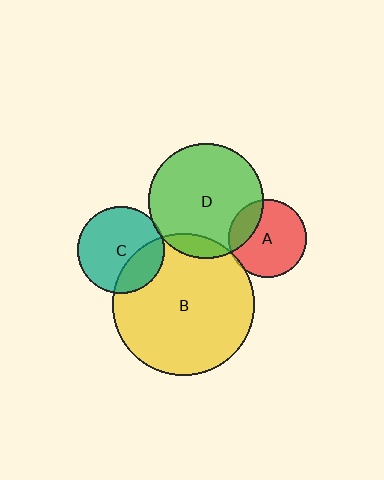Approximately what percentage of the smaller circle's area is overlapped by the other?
Approximately 20%.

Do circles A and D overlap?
Yes.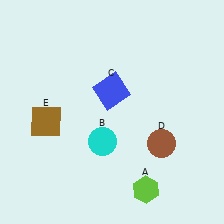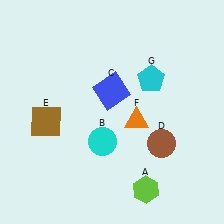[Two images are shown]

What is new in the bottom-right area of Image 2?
An orange triangle (F) was added in the bottom-right area of Image 2.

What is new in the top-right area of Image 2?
A cyan pentagon (G) was added in the top-right area of Image 2.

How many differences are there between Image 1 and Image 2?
There are 2 differences between the two images.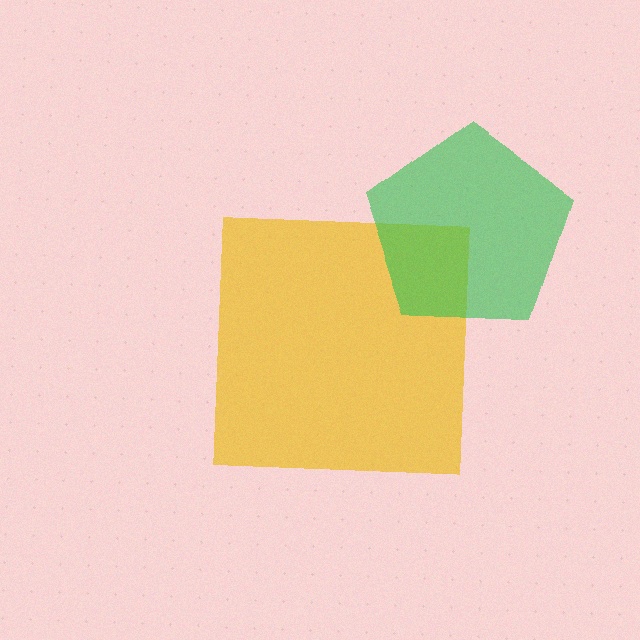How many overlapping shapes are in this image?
There are 2 overlapping shapes in the image.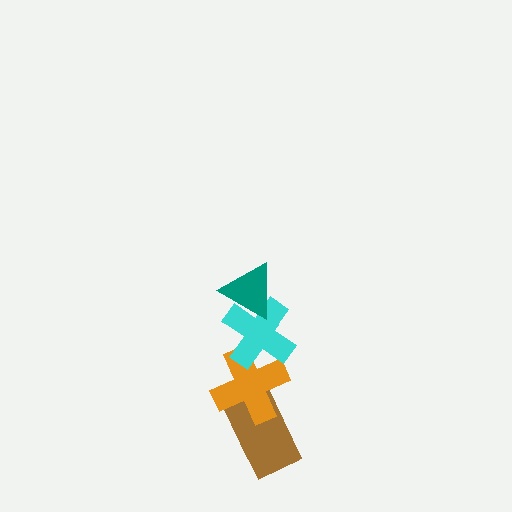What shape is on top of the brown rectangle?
The orange cross is on top of the brown rectangle.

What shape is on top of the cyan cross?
The teal triangle is on top of the cyan cross.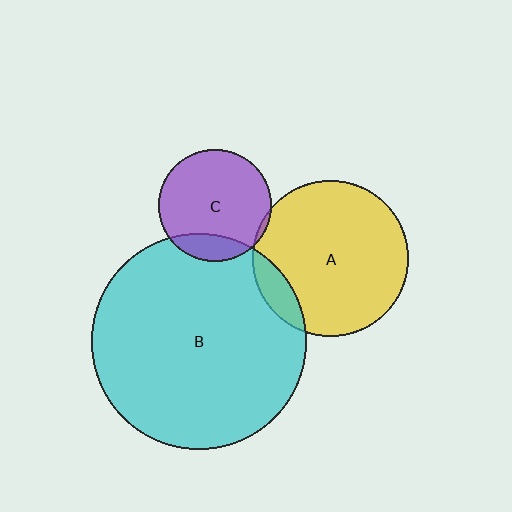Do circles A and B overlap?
Yes.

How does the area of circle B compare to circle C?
Approximately 3.7 times.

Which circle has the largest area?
Circle B (cyan).